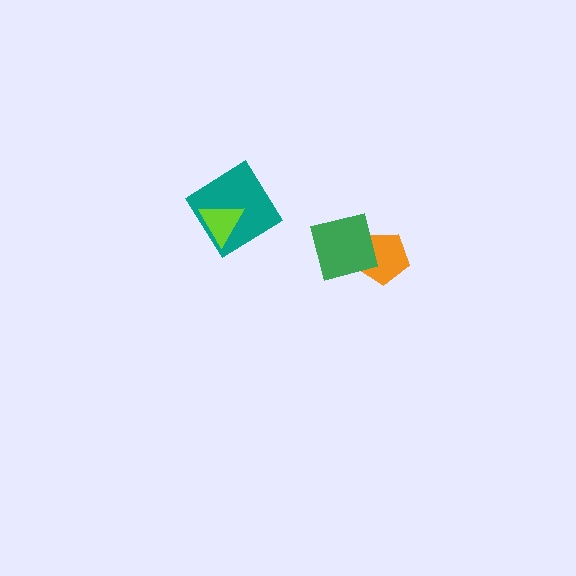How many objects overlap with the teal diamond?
1 object overlaps with the teal diamond.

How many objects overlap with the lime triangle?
1 object overlaps with the lime triangle.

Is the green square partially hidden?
No, no other shape covers it.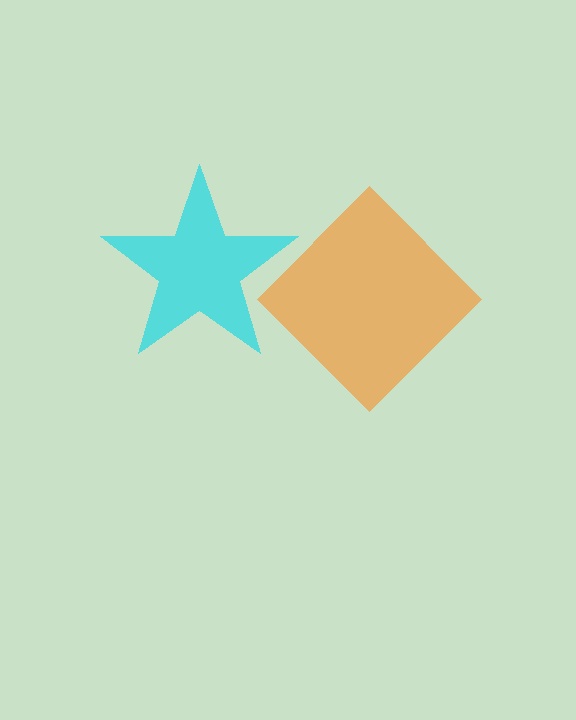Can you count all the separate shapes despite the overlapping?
Yes, there are 2 separate shapes.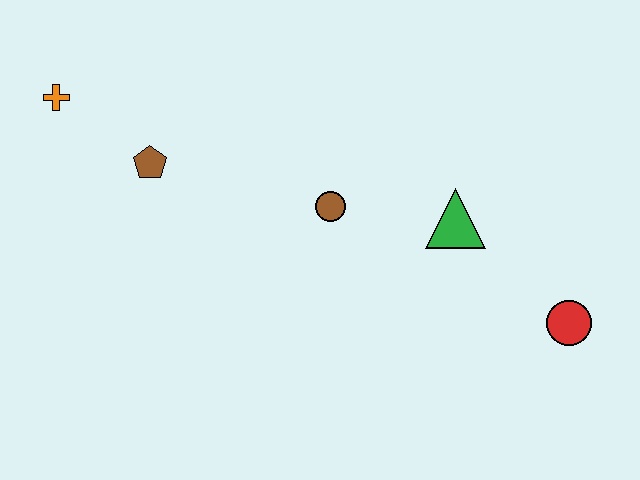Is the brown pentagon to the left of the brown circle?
Yes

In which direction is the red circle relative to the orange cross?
The red circle is to the right of the orange cross.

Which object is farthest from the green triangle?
The orange cross is farthest from the green triangle.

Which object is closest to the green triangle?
The brown circle is closest to the green triangle.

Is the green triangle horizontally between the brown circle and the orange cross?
No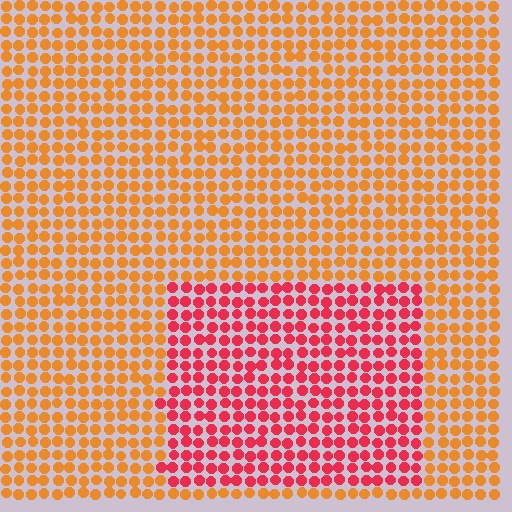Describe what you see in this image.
The image is filled with small orange elements in a uniform arrangement. A rectangle-shaped region is visible where the elements are tinted to a slightly different hue, forming a subtle color boundary.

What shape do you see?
I see a rectangle.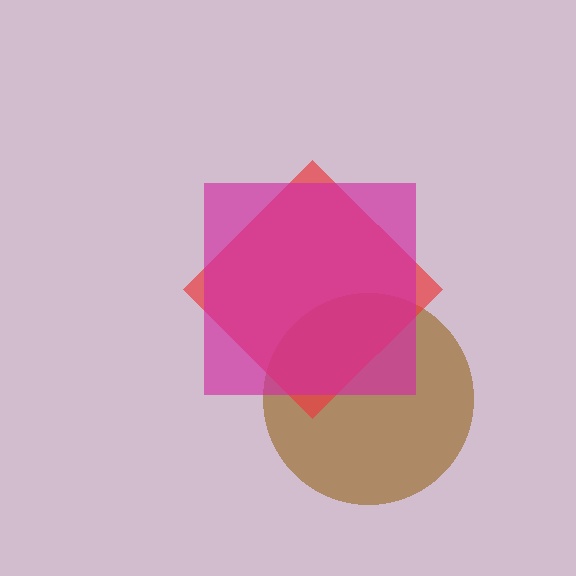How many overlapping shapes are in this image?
There are 3 overlapping shapes in the image.